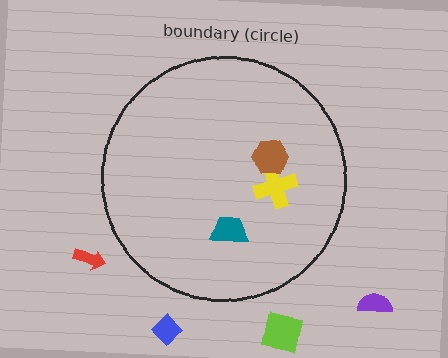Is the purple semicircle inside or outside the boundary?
Outside.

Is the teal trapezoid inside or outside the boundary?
Inside.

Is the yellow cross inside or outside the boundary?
Inside.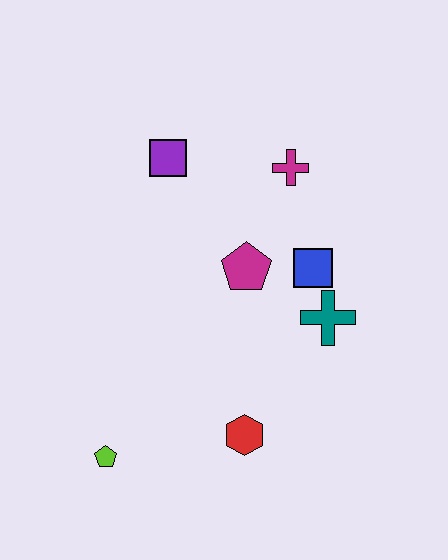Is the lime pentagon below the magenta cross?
Yes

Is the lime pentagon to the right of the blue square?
No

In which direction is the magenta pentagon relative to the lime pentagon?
The magenta pentagon is above the lime pentagon.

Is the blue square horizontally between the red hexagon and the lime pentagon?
No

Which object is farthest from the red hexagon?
The purple square is farthest from the red hexagon.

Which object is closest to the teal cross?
The blue square is closest to the teal cross.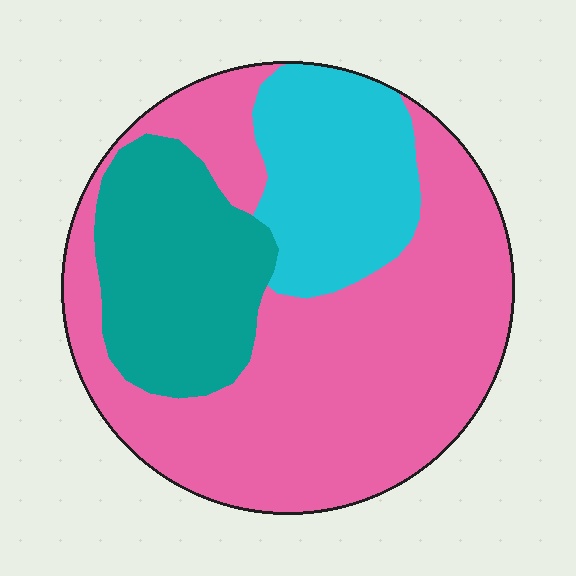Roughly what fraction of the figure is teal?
Teal covers around 20% of the figure.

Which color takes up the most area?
Pink, at roughly 60%.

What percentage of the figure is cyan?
Cyan takes up about one fifth (1/5) of the figure.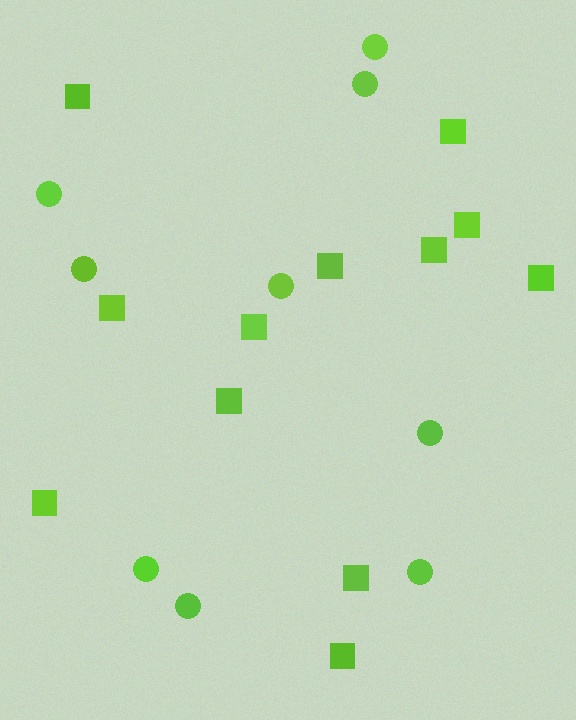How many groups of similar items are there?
There are 2 groups: one group of circles (9) and one group of squares (12).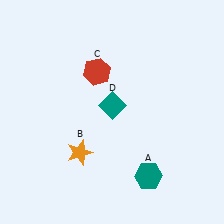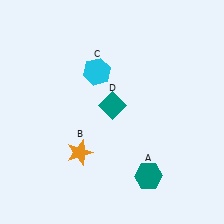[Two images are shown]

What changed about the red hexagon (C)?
In Image 1, C is red. In Image 2, it changed to cyan.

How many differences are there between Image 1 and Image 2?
There is 1 difference between the two images.